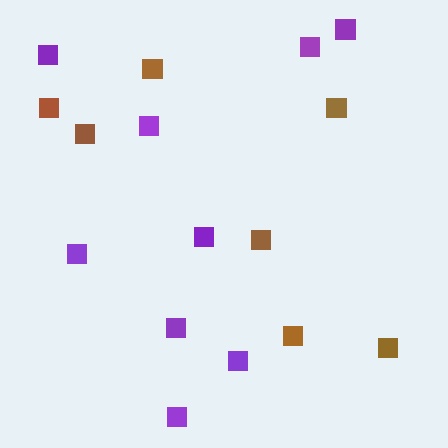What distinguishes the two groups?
There are 2 groups: one group of brown squares (7) and one group of purple squares (9).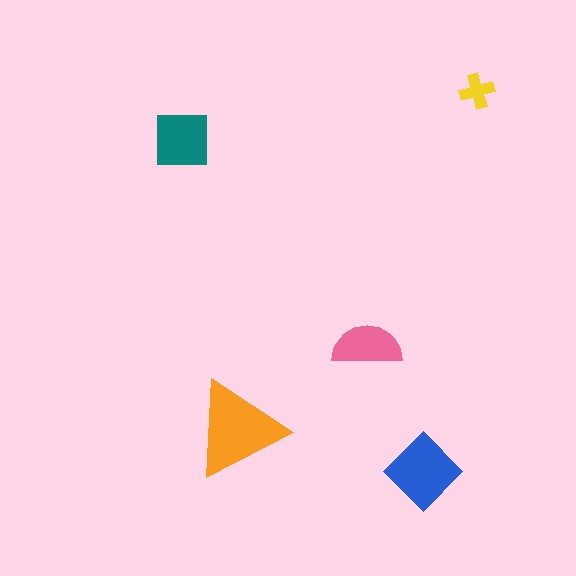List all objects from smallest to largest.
The yellow cross, the pink semicircle, the teal square, the blue diamond, the orange triangle.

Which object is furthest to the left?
The teal square is leftmost.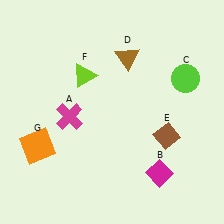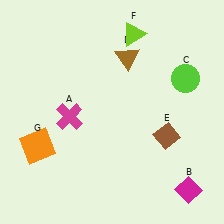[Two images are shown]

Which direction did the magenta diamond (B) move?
The magenta diamond (B) moved right.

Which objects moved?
The objects that moved are: the magenta diamond (B), the lime triangle (F).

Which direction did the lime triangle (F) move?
The lime triangle (F) moved right.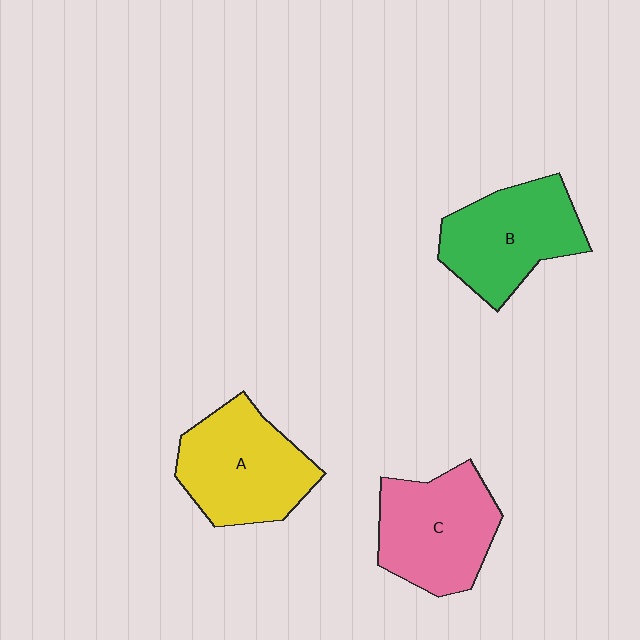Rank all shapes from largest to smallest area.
From largest to smallest: A (yellow), C (pink), B (green).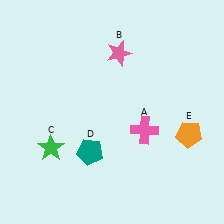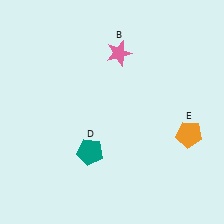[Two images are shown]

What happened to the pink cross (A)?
The pink cross (A) was removed in Image 2. It was in the bottom-right area of Image 1.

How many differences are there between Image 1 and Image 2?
There are 2 differences between the two images.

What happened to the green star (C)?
The green star (C) was removed in Image 2. It was in the bottom-left area of Image 1.